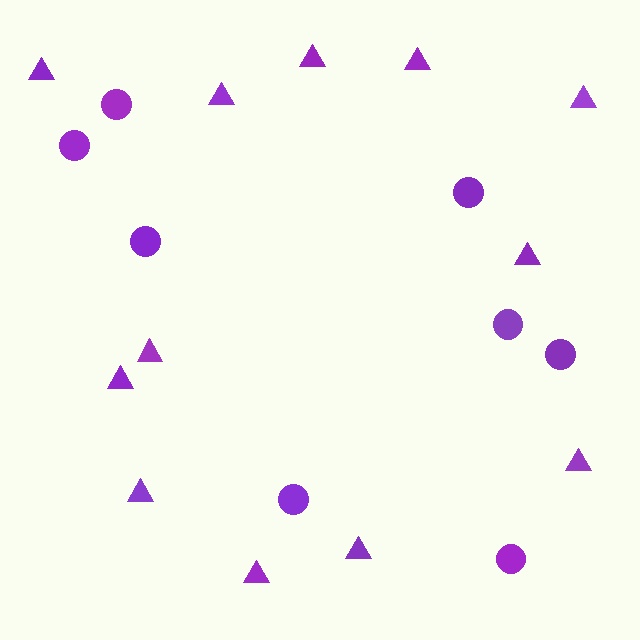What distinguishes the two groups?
There are 2 groups: one group of triangles (12) and one group of circles (8).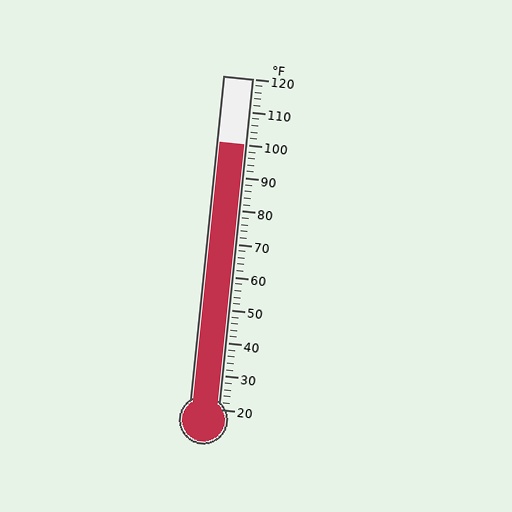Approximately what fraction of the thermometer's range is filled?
The thermometer is filled to approximately 80% of its range.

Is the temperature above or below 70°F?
The temperature is above 70°F.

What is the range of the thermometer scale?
The thermometer scale ranges from 20°F to 120°F.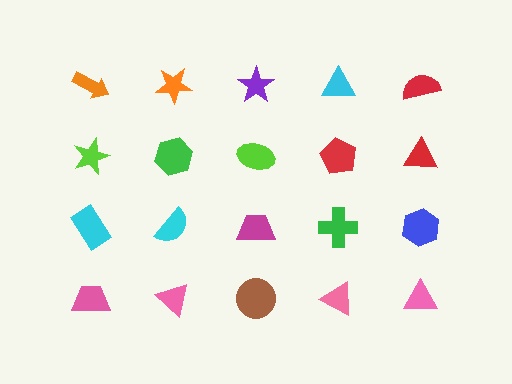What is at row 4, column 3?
A brown circle.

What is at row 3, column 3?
A magenta trapezoid.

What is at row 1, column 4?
A cyan triangle.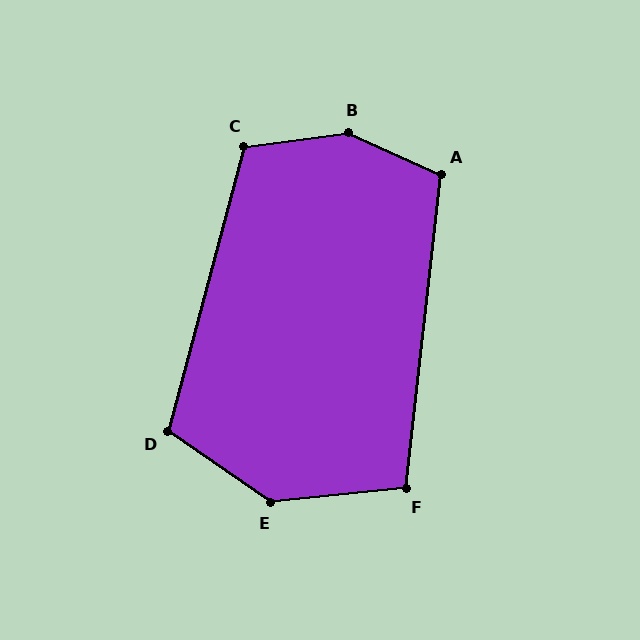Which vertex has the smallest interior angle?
F, at approximately 102 degrees.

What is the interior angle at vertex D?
Approximately 109 degrees (obtuse).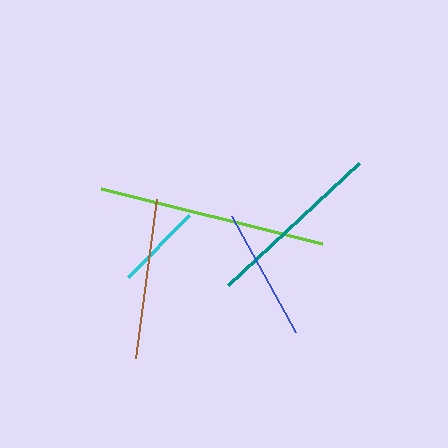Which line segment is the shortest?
The cyan line is the shortest at approximately 88 pixels.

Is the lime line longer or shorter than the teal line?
The lime line is longer than the teal line.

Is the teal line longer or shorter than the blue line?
The teal line is longer than the blue line.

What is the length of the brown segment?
The brown segment is approximately 160 pixels long.